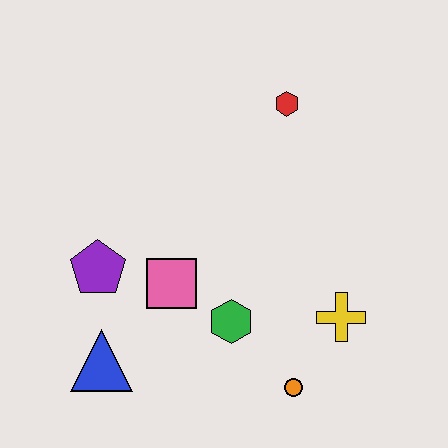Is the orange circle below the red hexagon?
Yes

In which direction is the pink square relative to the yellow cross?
The pink square is to the left of the yellow cross.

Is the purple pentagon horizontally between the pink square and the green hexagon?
No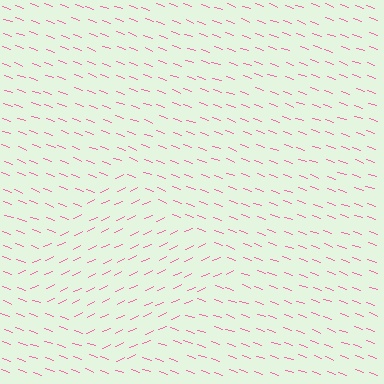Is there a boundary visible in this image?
Yes, there is a texture boundary formed by a change in line orientation.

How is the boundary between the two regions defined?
The boundary is defined purely by a change in line orientation (approximately 45 degrees difference). All lines are the same color and thickness.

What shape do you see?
I see a diamond.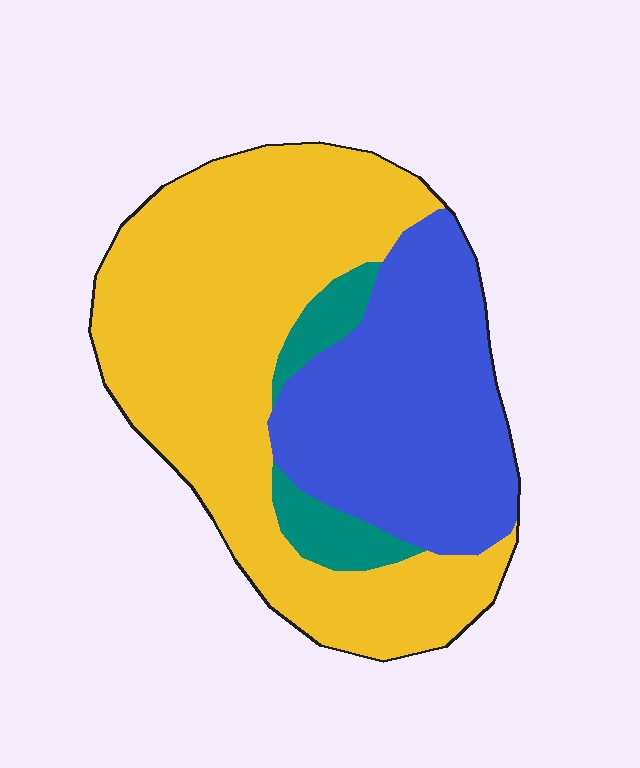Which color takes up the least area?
Teal, at roughly 10%.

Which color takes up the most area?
Yellow, at roughly 60%.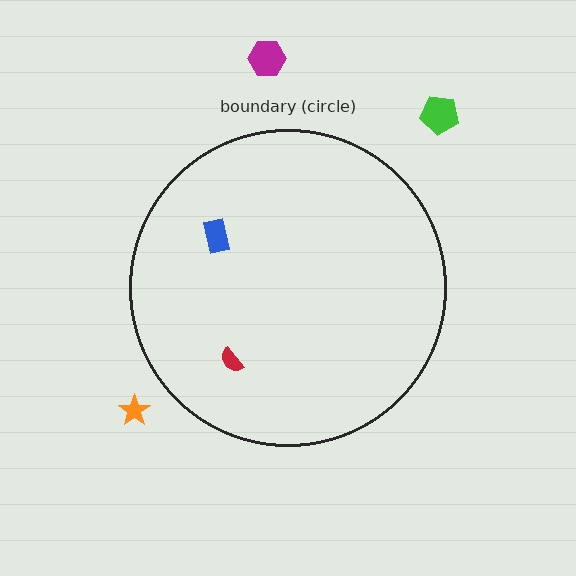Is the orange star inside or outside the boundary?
Outside.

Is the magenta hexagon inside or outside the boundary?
Outside.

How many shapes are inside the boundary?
2 inside, 3 outside.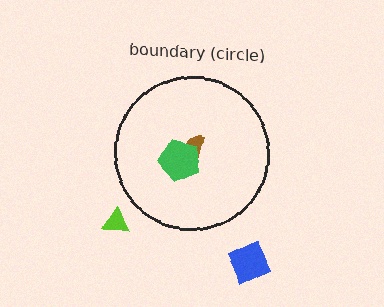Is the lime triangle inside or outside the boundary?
Outside.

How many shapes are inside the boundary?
2 inside, 2 outside.